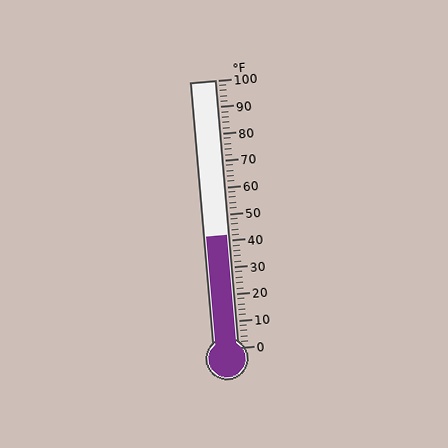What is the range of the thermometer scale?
The thermometer scale ranges from 0°F to 100°F.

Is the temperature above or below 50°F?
The temperature is below 50°F.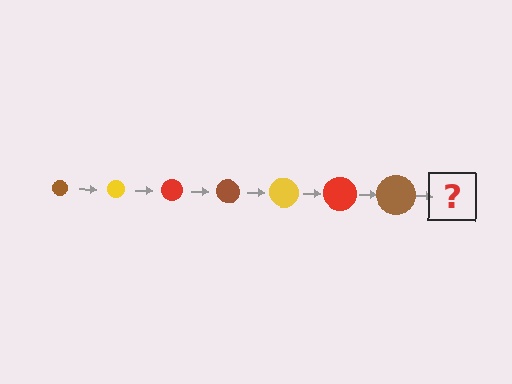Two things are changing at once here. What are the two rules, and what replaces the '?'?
The two rules are that the circle grows larger each step and the color cycles through brown, yellow, and red. The '?' should be a yellow circle, larger than the previous one.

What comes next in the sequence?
The next element should be a yellow circle, larger than the previous one.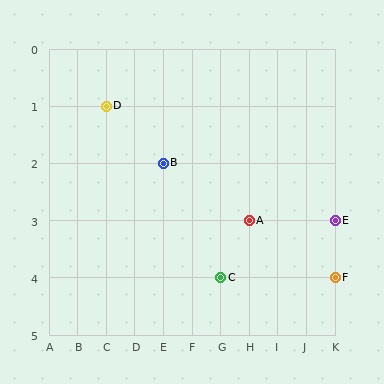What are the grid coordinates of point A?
Point A is at grid coordinates (H, 3).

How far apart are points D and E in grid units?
Points D and E are 8 columns and 2 rows apart (about 8.2 grid units diagonally).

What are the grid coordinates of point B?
Point B is at grid coordinates (E, 2).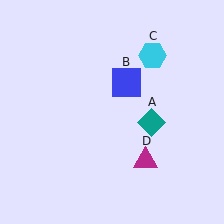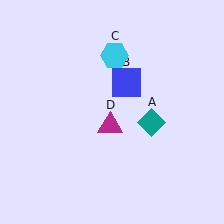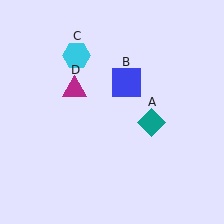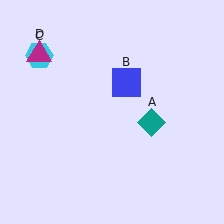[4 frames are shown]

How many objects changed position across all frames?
2 objects changed position: cyan hexagon (object C), magenta triangle (object D).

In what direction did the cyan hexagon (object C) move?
The cyan hexagon (object C) moved left.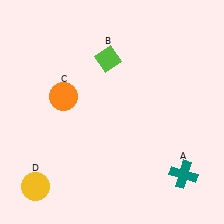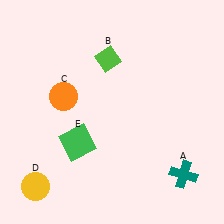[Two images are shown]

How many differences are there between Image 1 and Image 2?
There is 1 difference between the two images.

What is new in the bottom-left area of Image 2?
A green square (E) was added in the bottom-left area of Image 2.